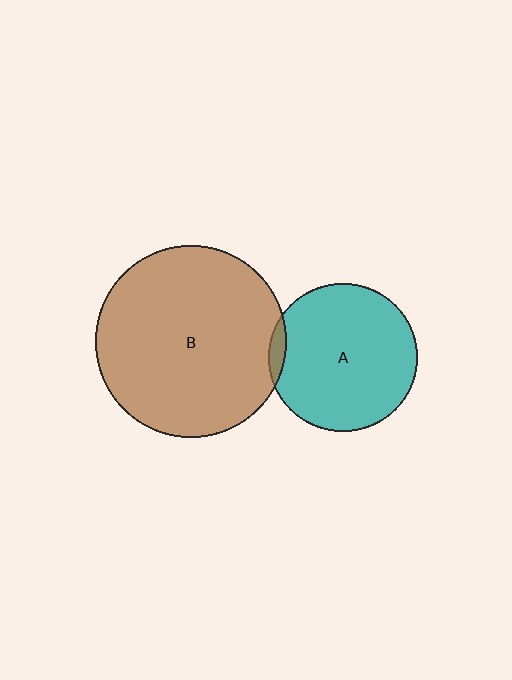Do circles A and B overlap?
Yes.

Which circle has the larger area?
Circle B (brown).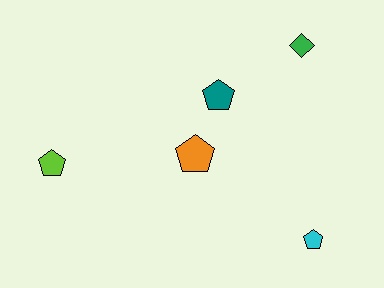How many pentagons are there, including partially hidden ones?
There are 4 pentagons.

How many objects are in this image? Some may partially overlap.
There are 5 objects.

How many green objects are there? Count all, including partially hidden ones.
There is 1 green object.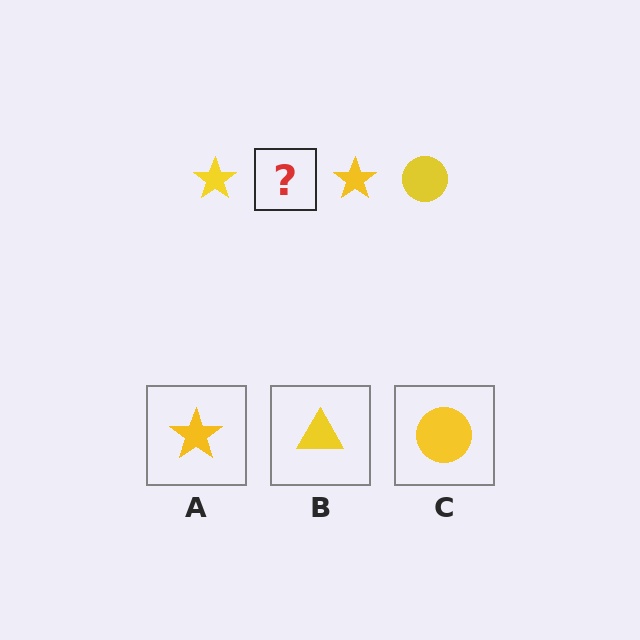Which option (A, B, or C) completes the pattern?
C.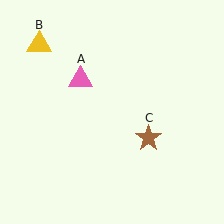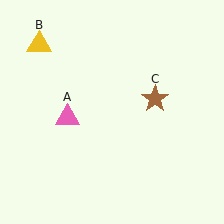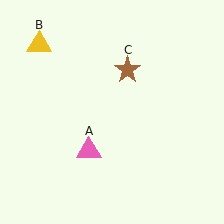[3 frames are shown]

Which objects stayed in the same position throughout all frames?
Yellow triangle (object B) remained stationary.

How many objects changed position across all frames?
2 objects changed position: pink triangle (object A), brown star (object C).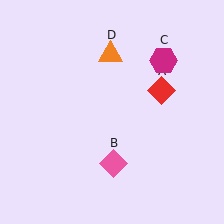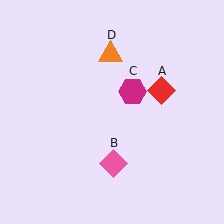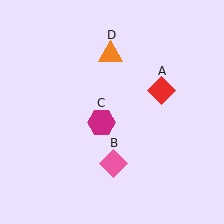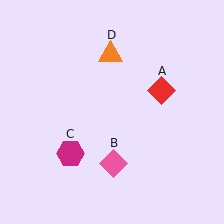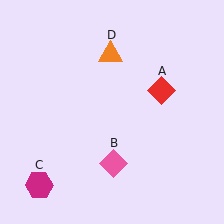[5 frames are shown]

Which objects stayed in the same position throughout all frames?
Red diamond (object A) and pink diamond (object B) and orange triangle (object D) remained stationary.